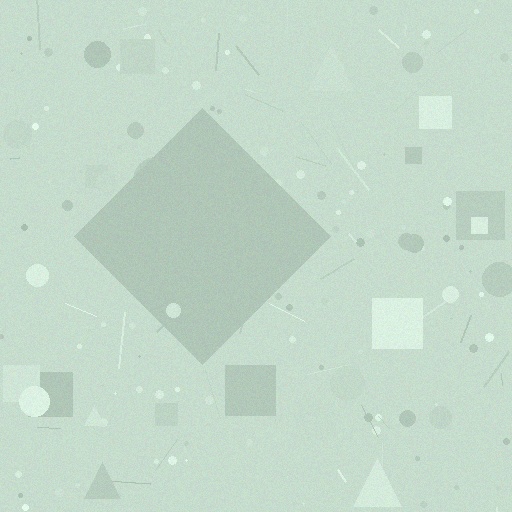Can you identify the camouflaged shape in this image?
The camouflaged shape is a diamond.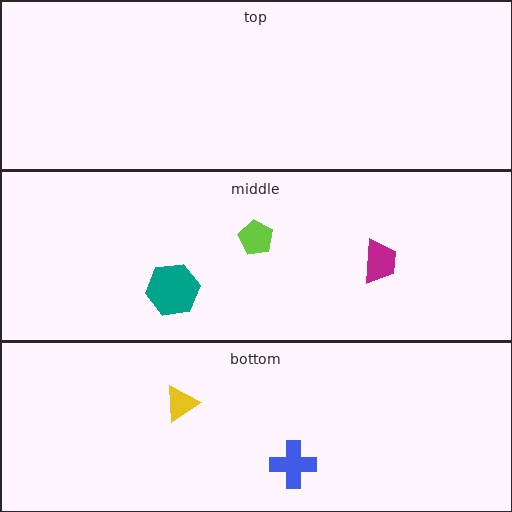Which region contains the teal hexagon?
The middle region.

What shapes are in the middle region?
The magenta trapezoid, the lime pentagon, the teal hexagon.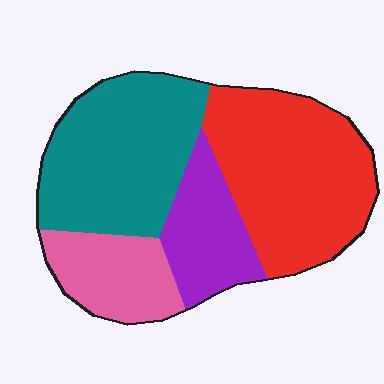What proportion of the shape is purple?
Purple takes up about one sixth (1/6) of the shape.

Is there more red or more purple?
Red.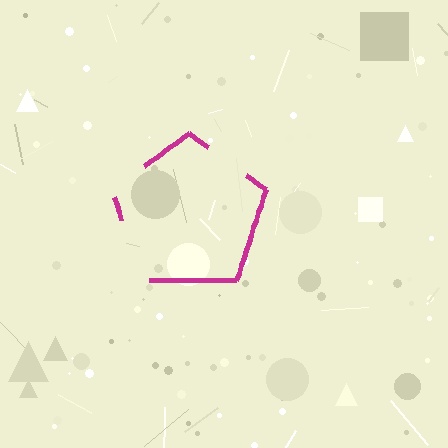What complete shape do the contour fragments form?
The contour fragments form a pentagon.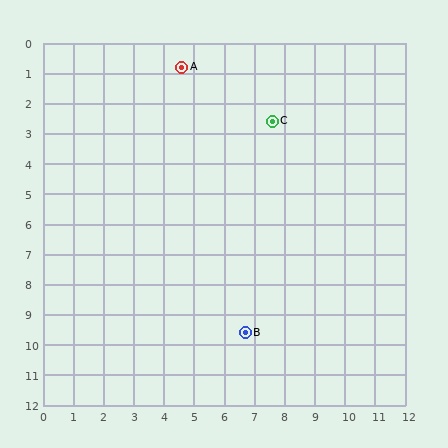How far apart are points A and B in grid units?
Points A and B are about 9.0 grid units apart.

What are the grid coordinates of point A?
Point A is at approximately (4.6, 0.8).